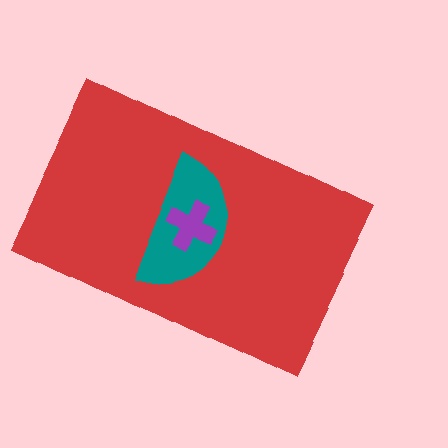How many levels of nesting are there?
3.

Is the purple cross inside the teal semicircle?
Yes.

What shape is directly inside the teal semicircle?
The purple cross.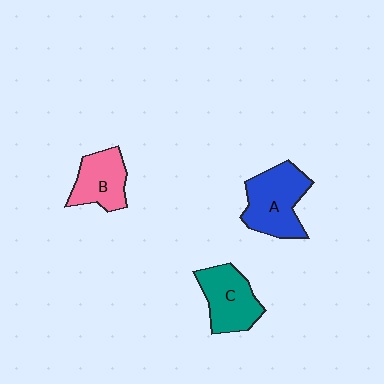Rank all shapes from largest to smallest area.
From largest to smallest: A (blue), C (teal), B (pink).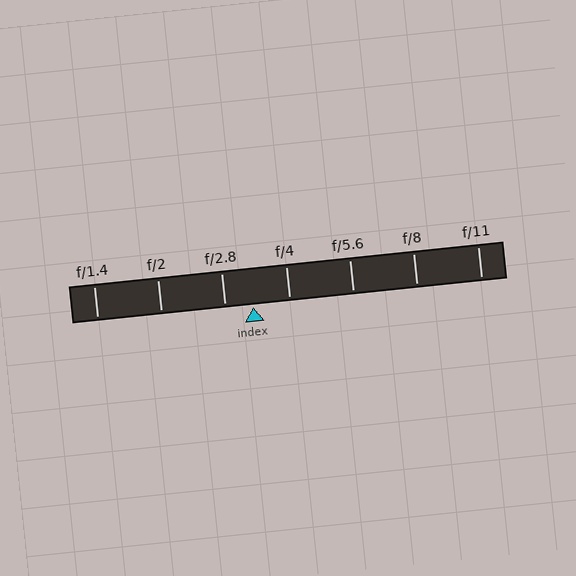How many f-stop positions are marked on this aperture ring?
There are 7 f-stop positions marked.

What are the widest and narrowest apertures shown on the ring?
The widest aperture shown is f/1.4 and the narrowest is f/11.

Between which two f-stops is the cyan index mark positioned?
The index mark is between f/2.8 and f/4.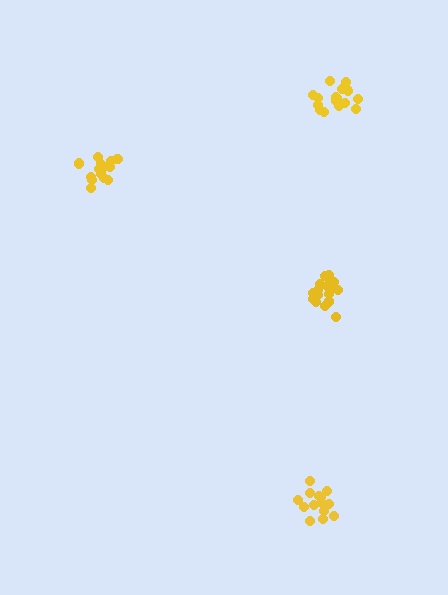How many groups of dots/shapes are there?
There are 4 groups.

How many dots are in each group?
Group 1: 15 dots, Group 2: 17 dots, Group 3: 17 dots, Group 4: 14 dots (63 total).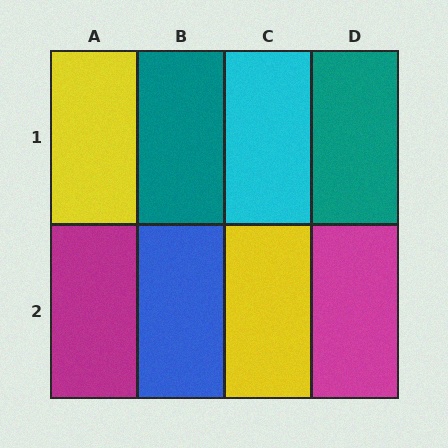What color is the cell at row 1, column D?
Teal.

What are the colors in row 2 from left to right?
Magenta, blue, yellow, magenta.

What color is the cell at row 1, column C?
Cyan.